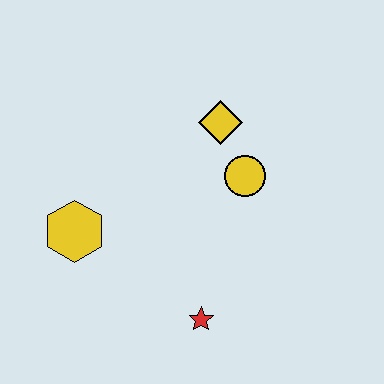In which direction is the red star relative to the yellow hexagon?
The red star is to the right of the yellow hexagon.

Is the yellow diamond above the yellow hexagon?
Yes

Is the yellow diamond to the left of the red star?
No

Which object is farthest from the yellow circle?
The yellow hexagon is farthest from the yellow circle.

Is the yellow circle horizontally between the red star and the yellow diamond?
No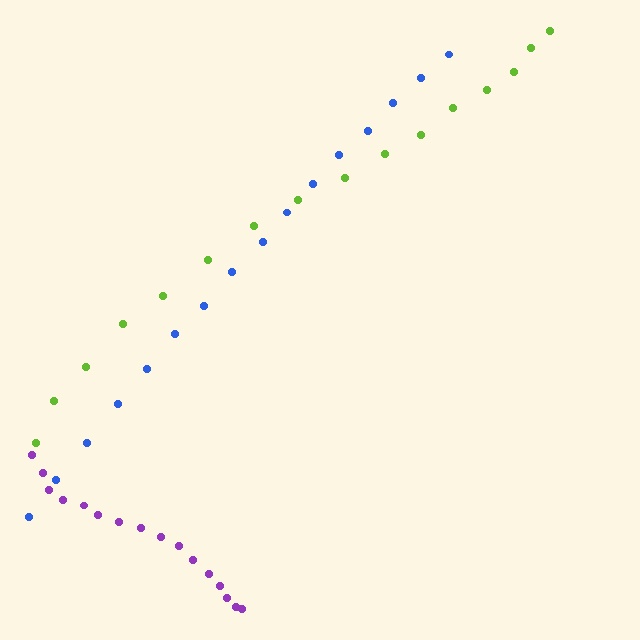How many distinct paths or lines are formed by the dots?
There are 3 distinct paths.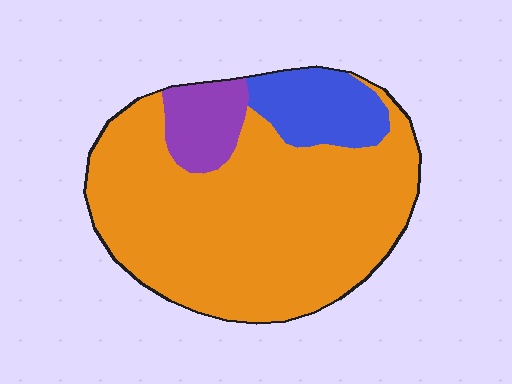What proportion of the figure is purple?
Purple takes up less than a quarter of the figure.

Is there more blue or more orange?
Orange.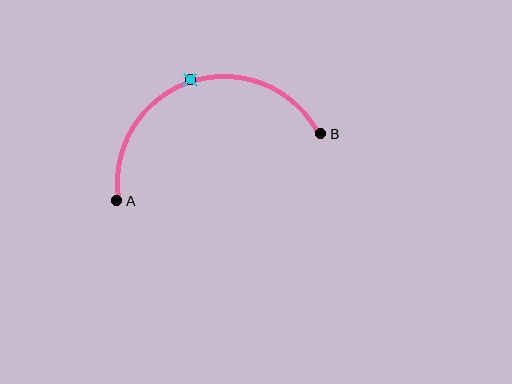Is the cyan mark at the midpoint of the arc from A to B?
Yes. The cyan mark lies on the arc at equal arc-length from both A and B — it is the arc midpoint.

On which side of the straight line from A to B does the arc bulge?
The arc bulges above the straight line connecting A and B.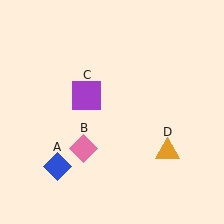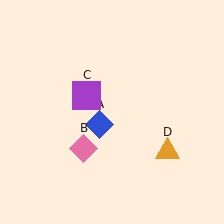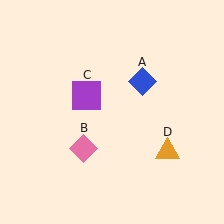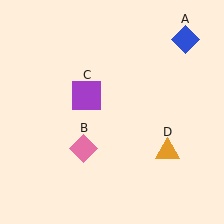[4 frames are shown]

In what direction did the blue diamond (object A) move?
The blue diamond (object A) moved up and to the right.